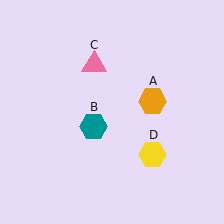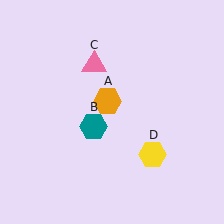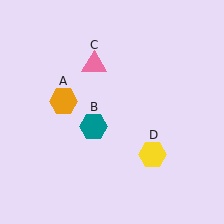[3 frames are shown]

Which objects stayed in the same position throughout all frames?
Teal hexagon (object B) and pink triangle (object C) and yellow hexagon (object D) remained stationary.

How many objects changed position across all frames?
1 object changed position: orange hexagon (object A).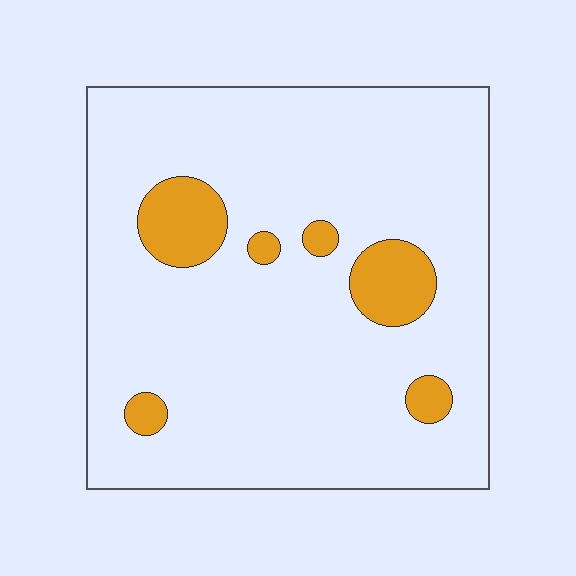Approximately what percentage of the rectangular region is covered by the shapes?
Approximately 10%.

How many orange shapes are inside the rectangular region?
6.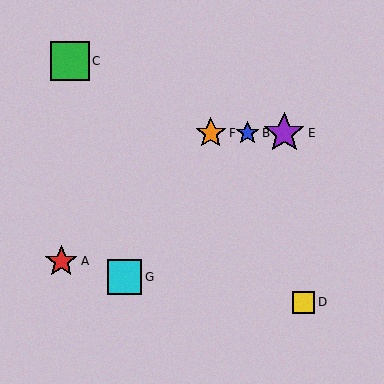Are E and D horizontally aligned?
No, E is at y≈133 and D is at y≈302.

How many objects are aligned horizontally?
3 objects (B, E, F) are aligned horizontally.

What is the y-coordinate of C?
Object C is at y≈61.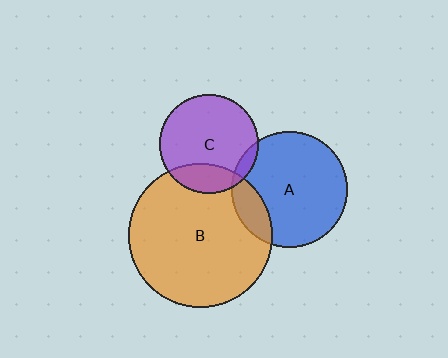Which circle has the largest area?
Circle B (orange).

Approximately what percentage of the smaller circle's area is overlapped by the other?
Approximately 15%.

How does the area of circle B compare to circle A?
Approximately 1.5 times.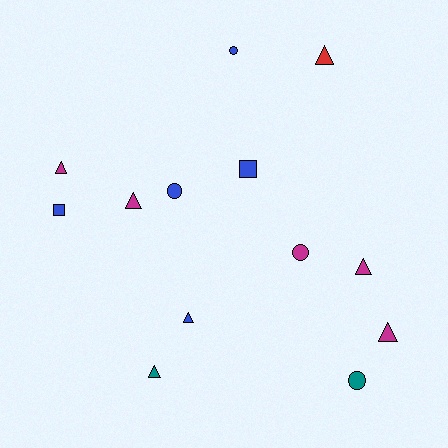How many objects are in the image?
There are 13 objects.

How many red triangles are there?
There is 1 red triangle.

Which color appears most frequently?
Blue, with 5 objects.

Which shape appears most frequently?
Triangle, with 7 objects.